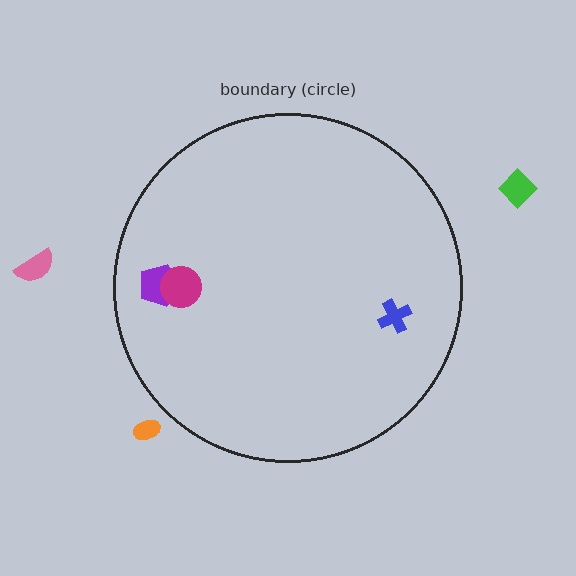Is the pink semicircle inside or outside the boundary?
Outside.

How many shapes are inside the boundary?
3 inside, 3 outside.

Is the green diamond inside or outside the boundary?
Outside.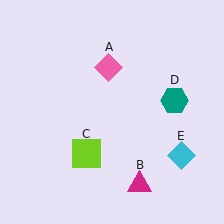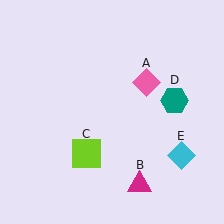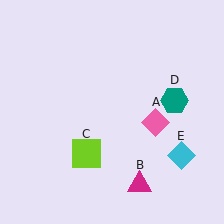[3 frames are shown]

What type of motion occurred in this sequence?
The pink diamond (object A) rotated clockwise around the center of the scene.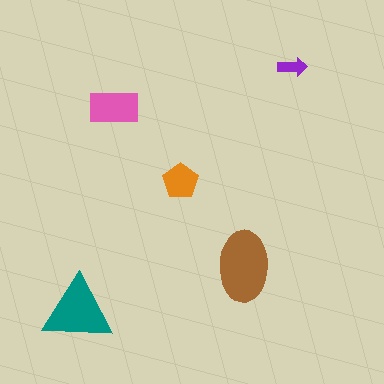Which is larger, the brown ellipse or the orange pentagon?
The brown ellipse.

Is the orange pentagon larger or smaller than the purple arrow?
Larger.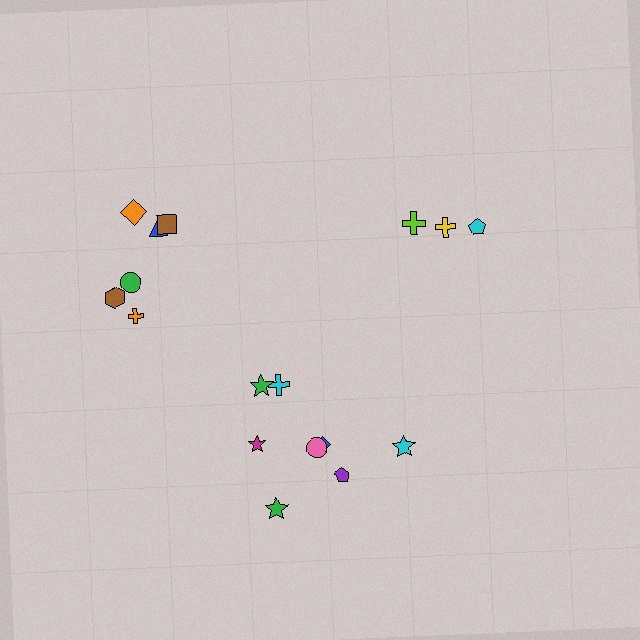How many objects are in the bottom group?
There are 8 objects.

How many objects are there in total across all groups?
There are 17 objects.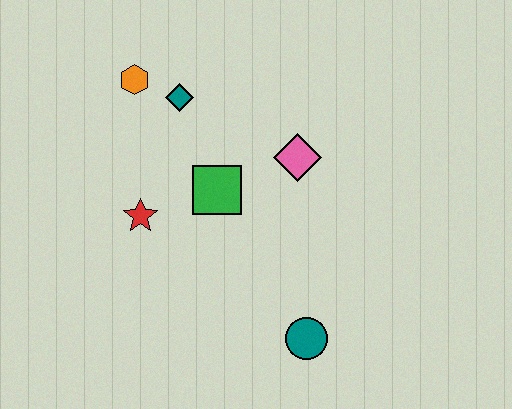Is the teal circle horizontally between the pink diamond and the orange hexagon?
No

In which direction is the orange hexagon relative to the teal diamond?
The orange hexagon is to the left of the teal diamond.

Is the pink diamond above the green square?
Yes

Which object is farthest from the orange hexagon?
The teal circle is farthest from the orange hexagon.